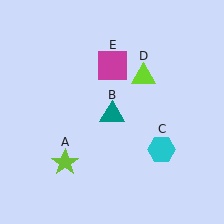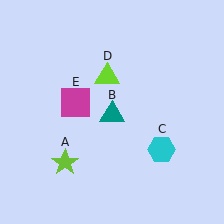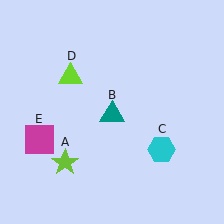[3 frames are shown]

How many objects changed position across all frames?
2 objects changed position: lime triangle (object D), magenta square (object E).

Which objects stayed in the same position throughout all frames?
Lime star (object A) and teal triangle (object B) and cyan hexagon (object C) remained stationary.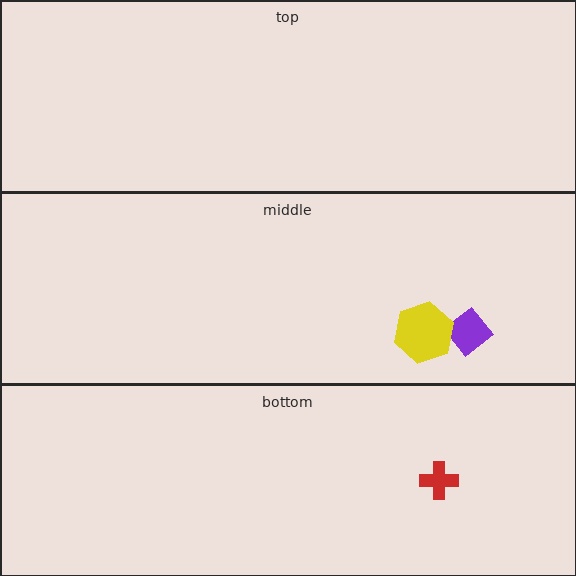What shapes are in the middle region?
The purple diamond, the yellow hexagon.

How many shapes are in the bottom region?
1.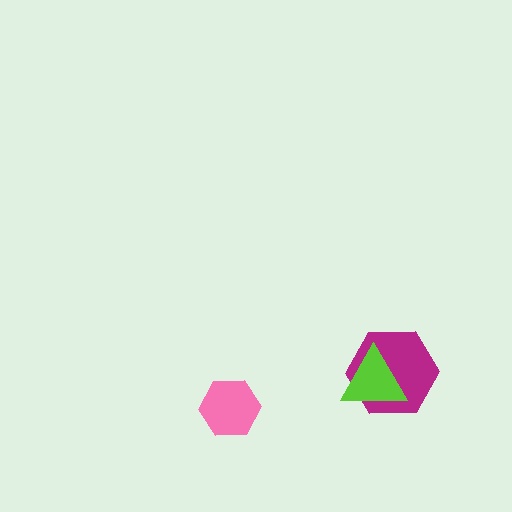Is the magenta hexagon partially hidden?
Yes, it is partially covered by another shape.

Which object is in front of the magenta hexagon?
The lime triangle is in front of the magenta hexagon.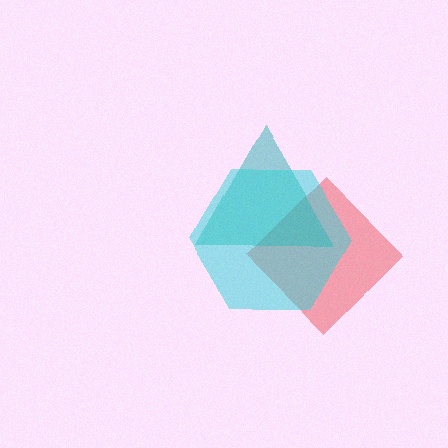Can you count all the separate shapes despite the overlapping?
Yes, there are 3 separate shapes.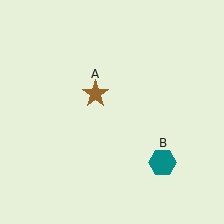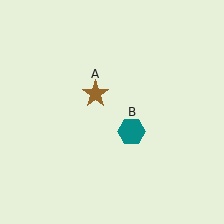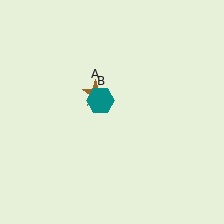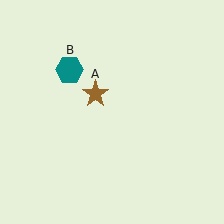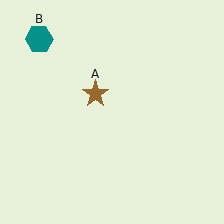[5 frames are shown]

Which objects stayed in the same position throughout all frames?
Brown star (object A) remained stationary.